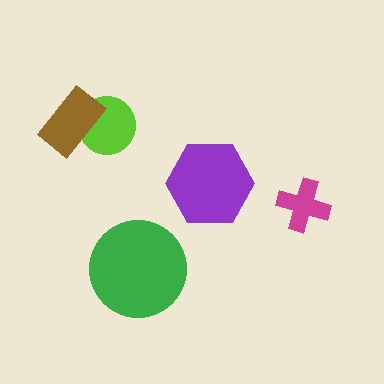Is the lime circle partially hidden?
Yes, it is partially covered by another shape.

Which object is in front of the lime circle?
The brown rectangle is in front of the lime circle.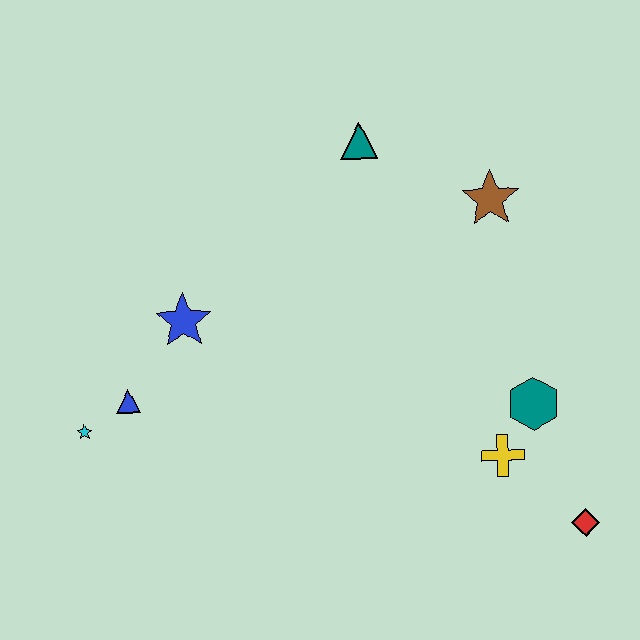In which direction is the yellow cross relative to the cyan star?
The yellow cross is to the right of the cyan star.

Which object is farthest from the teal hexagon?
The cyan star is farthest from the teal hexagon.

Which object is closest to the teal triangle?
The brown star is closest to the teal triangle.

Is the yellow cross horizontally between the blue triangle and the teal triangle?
No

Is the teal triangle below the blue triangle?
No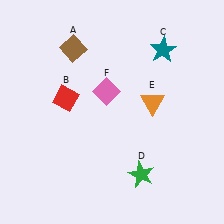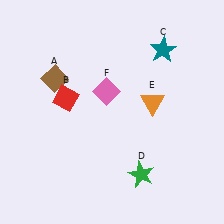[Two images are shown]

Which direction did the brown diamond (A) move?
The brown diamond (A) moved down.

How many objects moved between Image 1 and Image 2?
1 object moved between the two images.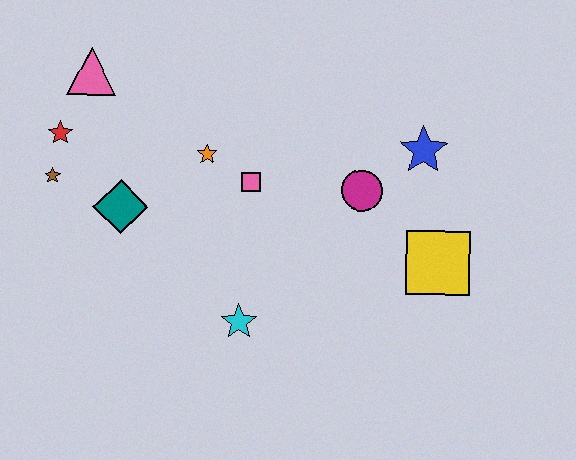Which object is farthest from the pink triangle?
The yellow square is farthest from the pink triangle.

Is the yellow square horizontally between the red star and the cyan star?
No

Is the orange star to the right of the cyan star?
No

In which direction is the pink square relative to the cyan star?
The pink square is above the cyan star.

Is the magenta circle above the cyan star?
Yes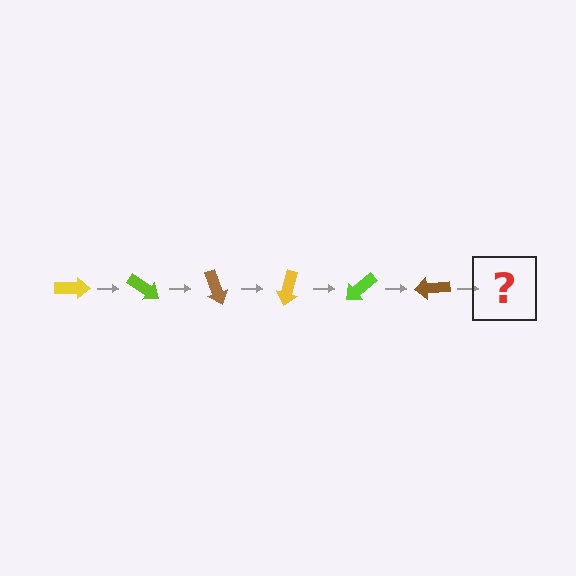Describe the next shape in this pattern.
It should be a yellow arrow, rotated 210 degrees from the start.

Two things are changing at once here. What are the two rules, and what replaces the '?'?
The two rules are that it rotates 35 degrees each step and the color cycles through yellow, lime, and brown. The '?' should be a yellow arrow, rotated 210 degrees from the start.